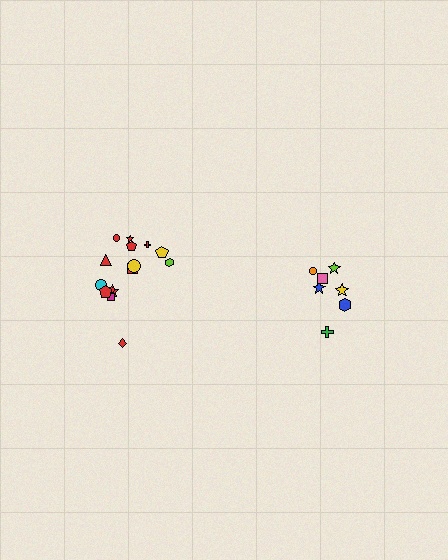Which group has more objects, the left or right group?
The left group.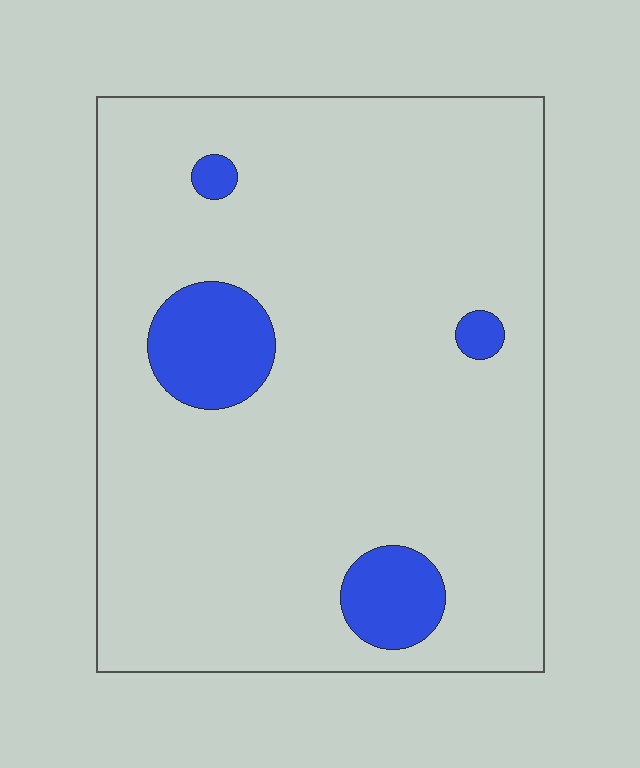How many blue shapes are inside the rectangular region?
4.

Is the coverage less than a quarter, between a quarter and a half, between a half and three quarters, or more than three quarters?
Less than a quarter.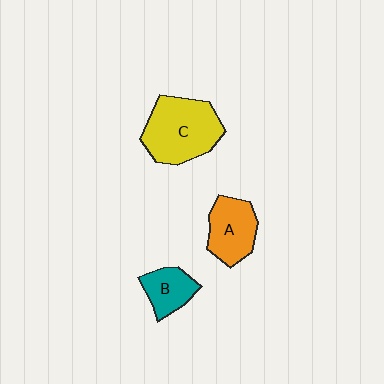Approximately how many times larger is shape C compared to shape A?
Approximately 1.5 times.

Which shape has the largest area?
Shape C (yellow).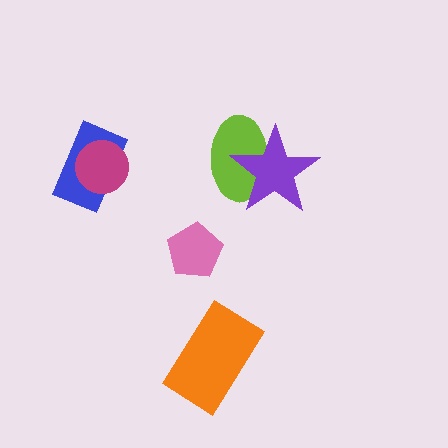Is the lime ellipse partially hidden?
Yes, it is partially covered by another shape.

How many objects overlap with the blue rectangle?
1 object overlaps with the blue rectangle.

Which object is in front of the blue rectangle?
The magenta circle is in front of the blue rectangle.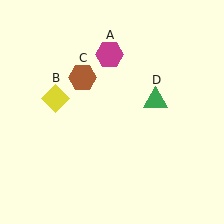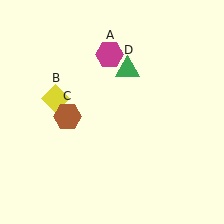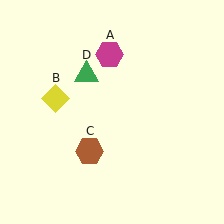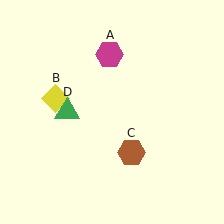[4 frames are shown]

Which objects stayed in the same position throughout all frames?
Magenta hexagon (object A) and yellow diamond (object B) remained stationary.